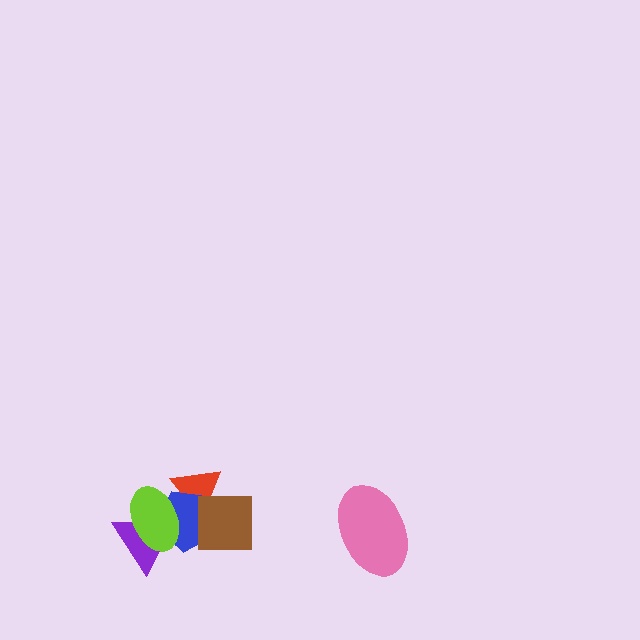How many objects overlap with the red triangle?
3 objects overlap with the red triangle.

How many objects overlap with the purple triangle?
2 objects overlap with the purple triangle.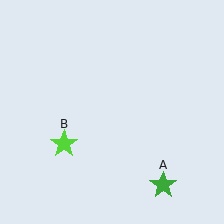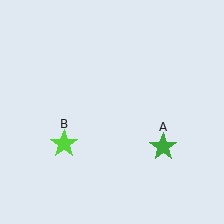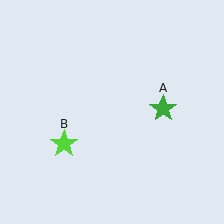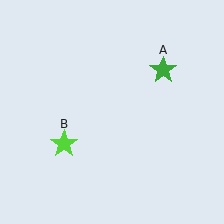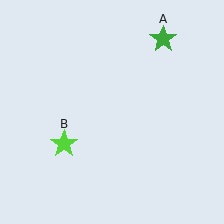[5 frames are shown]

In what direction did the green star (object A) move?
The green star (object A) moved up.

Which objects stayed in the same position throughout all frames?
Lime star (object B) remained stationary.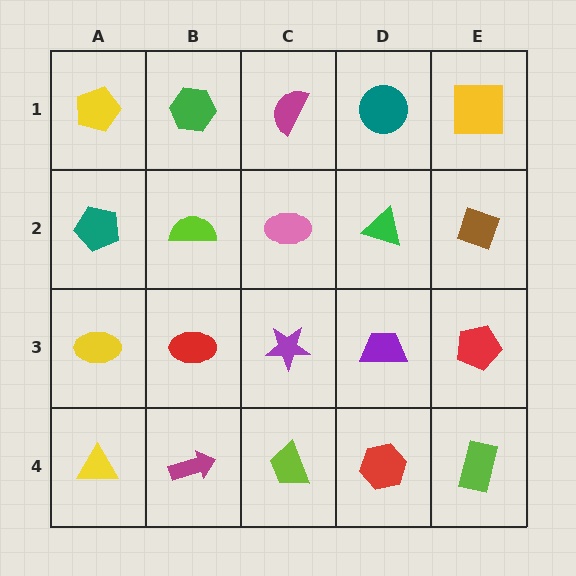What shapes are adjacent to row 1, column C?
A pink ellipse (row 2, column C), a green hexagon (row 1, column B), a teal circle (row 1, column D).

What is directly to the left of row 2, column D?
A pink ellipse.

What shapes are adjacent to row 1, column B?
A lime semicircle (row 2, column B), a yellow pentagon (row 1, column A), a magenta semicircle (row 1, column C).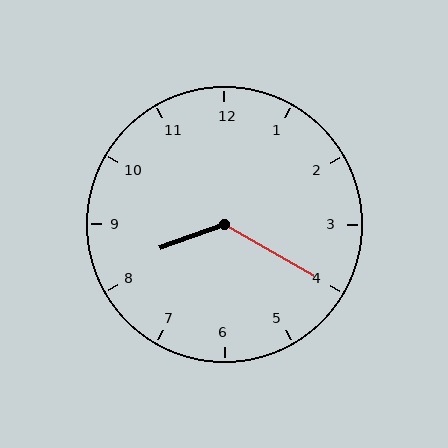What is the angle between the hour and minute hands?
Approximately 130 degrees.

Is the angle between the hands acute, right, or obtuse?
It is obtuse.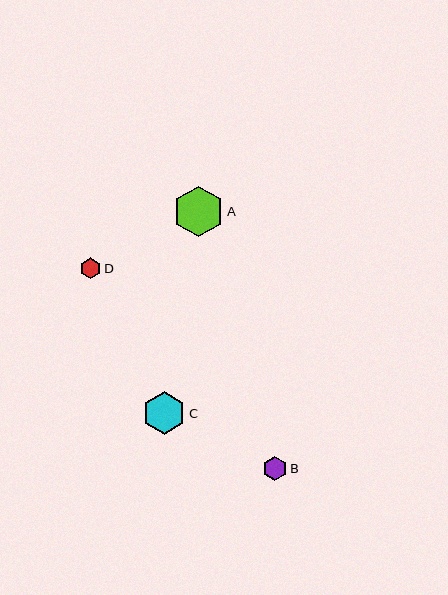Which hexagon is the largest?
Hexagon A is the largest with a size of approximately 50 pixels.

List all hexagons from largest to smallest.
From largest to smallest: A, C, B, D.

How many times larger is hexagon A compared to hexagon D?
Hexagon A is approximately 2.4 times the size of hexagon D.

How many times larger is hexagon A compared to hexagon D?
Hexagon A is approximately 2.4 times the size of hexagon D.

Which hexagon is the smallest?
Hexagon D is the smallest with a size of approximately 21 pixels.